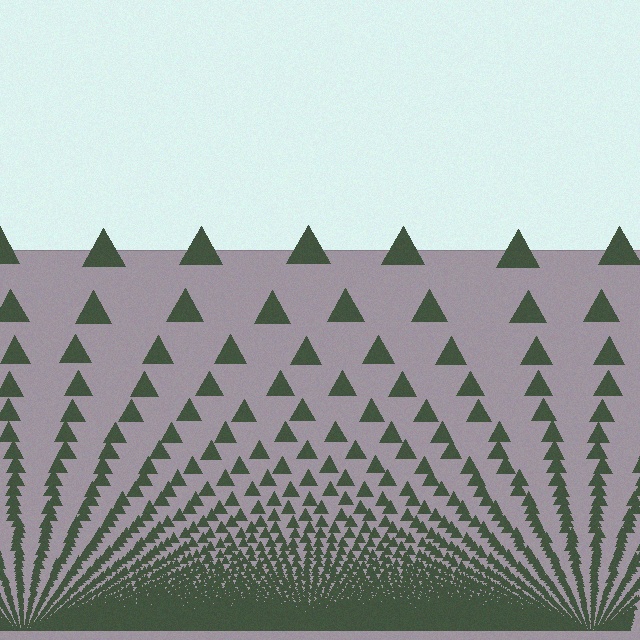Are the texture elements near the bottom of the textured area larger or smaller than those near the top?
Smaller. The gradient is inverted — elements near the bottom are smaller and denser.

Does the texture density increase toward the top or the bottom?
Density increases toward the bottom.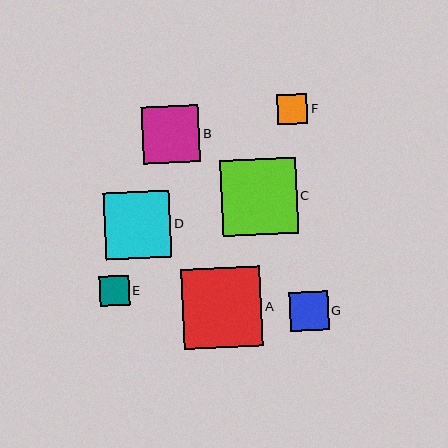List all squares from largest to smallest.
From largest to smallest: A, C, D, B, G, F, E.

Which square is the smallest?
Square E is the smallest with a size of approximately 30 pixels.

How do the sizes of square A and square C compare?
Square A and square C are approximately the same size.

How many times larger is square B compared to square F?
Square B is approximately 1.9 times the size of square F.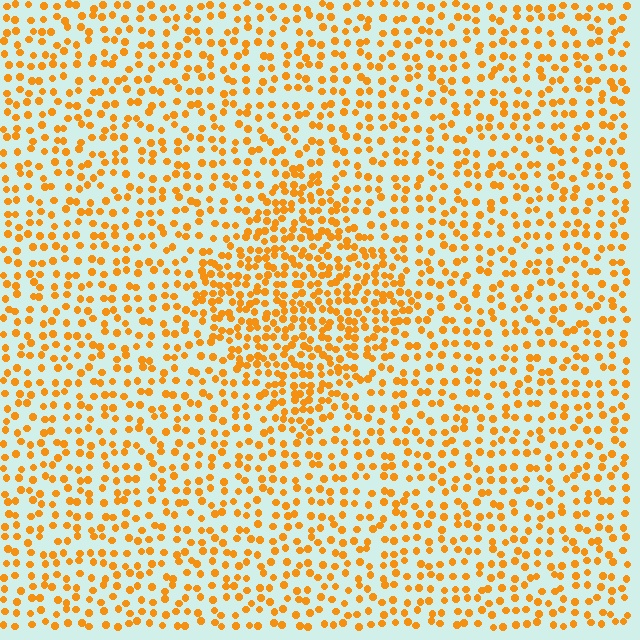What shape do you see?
I see a diamond.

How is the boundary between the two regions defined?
The boundary is defined by a change in element density (approximately 1.8x ratio). All elements are the same color, size, and shape.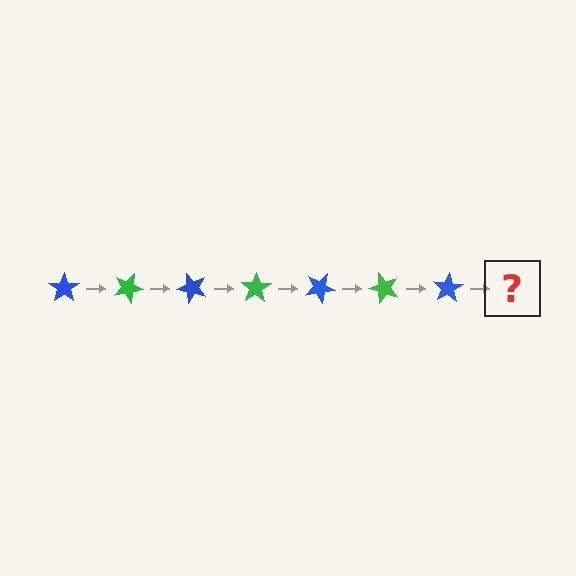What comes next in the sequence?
The next element should be a green star, rotated 175 degrees from the start.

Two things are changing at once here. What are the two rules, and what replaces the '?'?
The two rules are that it rotates 25 degrees each step and the color cycles through blue and green. The '?' should be a green star, rotated 175 degrees from the start.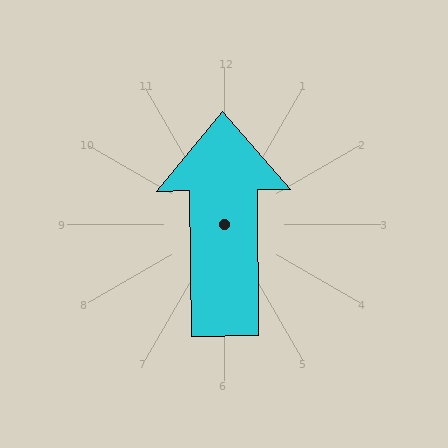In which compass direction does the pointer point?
North.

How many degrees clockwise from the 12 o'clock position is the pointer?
Approximately 359 degrees.